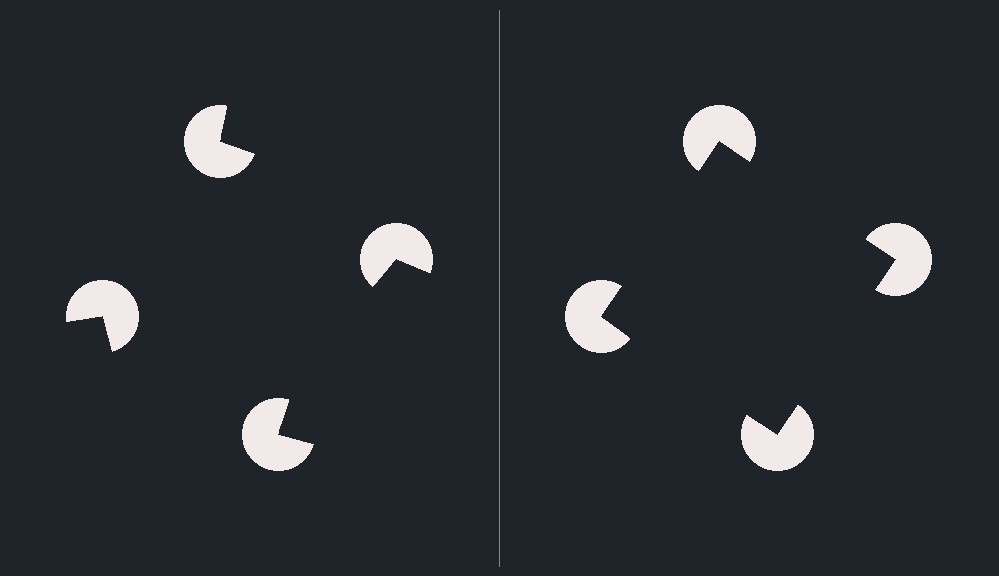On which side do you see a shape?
An illusory square appears on the right side. On the left side the wedge cuts are rotated, so no coherent shape forms.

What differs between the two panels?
The pac-man discs are positioned identically on both sides; only the wedge orientations differ. On the right they align to a square; on the left they are misaligned.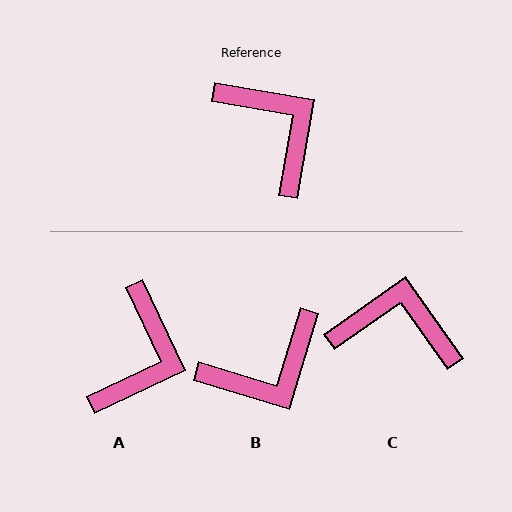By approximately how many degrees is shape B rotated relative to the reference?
Approximately 97 degrees clockwise.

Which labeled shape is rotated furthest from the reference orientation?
B, about 97 degrees away.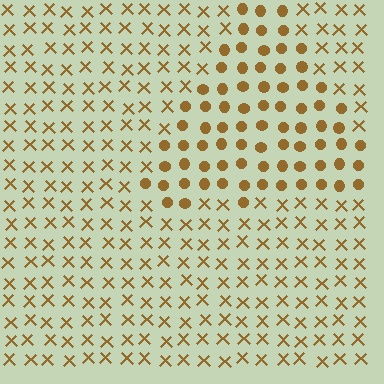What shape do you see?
I see a triangle.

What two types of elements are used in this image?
The image uses circles inside the triangle region and X marks outside it.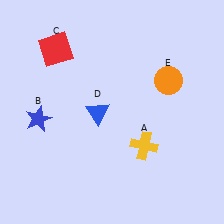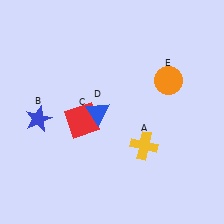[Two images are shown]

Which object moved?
The red square (C) moved down.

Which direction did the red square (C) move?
The red square (C) moved down.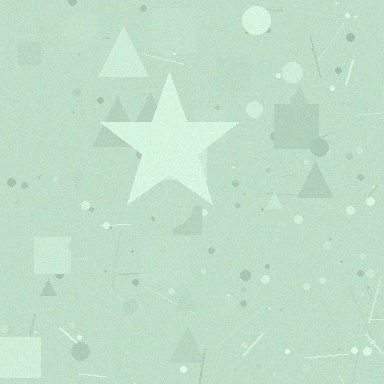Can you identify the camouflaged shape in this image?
The camouflaged shape is a star.